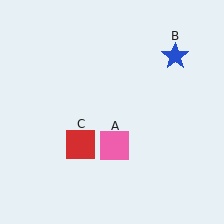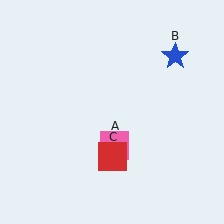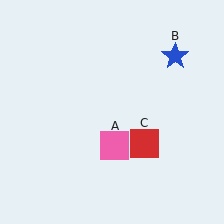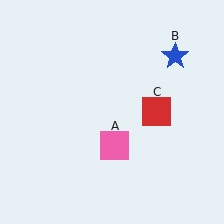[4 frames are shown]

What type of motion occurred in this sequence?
The red square (object C) rotated counterclockwise around the center of the scene.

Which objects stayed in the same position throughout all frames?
Pink square (object A) and blue star (object B) remained stationary.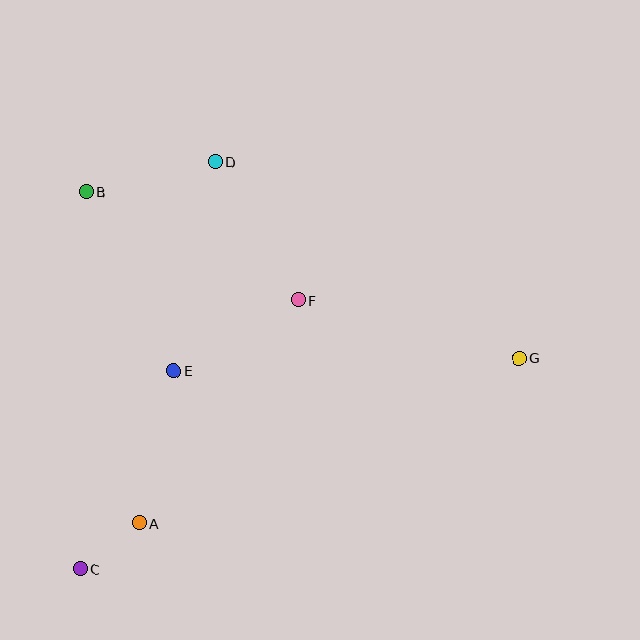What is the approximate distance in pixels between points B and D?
The distance between B and D is approximately 133 pixels.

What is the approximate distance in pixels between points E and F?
The distance between E and F is approximately 143 pixels.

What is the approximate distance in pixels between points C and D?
The distance between C and D is approximately 429 pixels.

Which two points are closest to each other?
Points A and C are closest to each other.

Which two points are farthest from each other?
Points C and G are farthest from each other.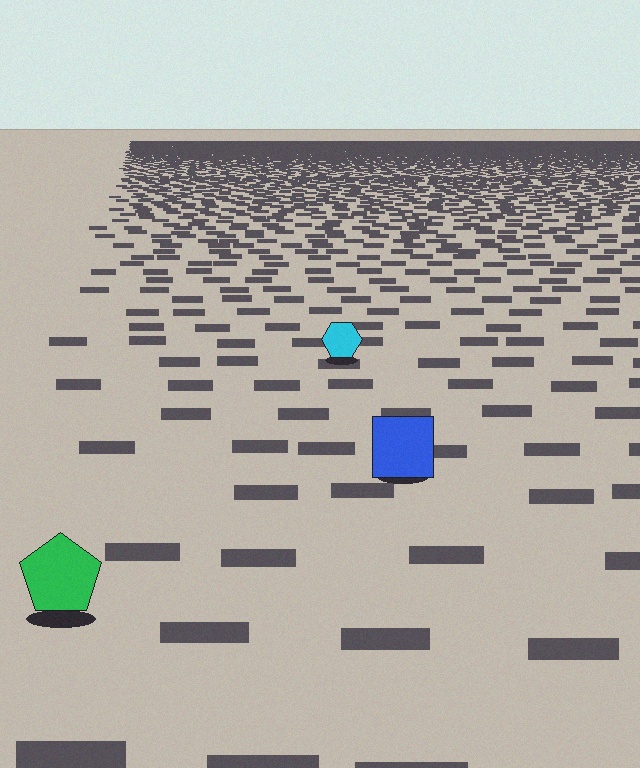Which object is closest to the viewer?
The green pentagon is closest. The texture marks near it are larger and more spread out.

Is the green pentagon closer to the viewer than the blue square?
Yes. The green pentagon is closer — you can tell from the texture gradient: the ground texture is coarser near it.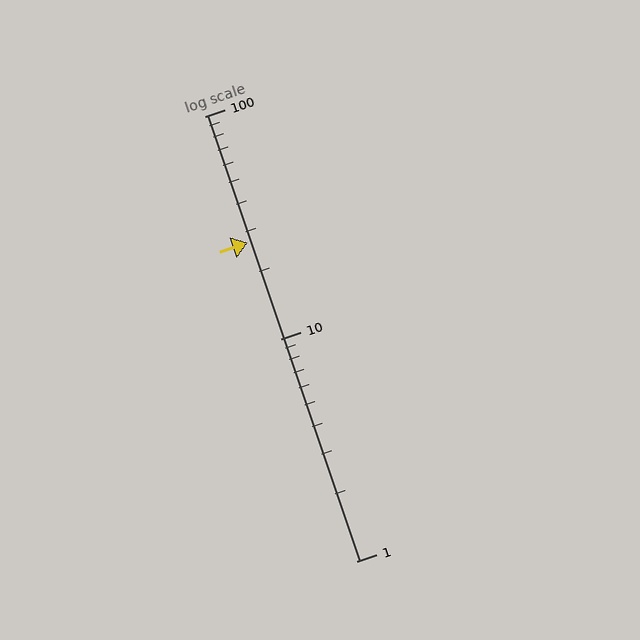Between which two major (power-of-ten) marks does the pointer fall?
The pointer is between 10 and 100.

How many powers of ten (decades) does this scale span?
The scale spans 2 decades, from 1 to 100.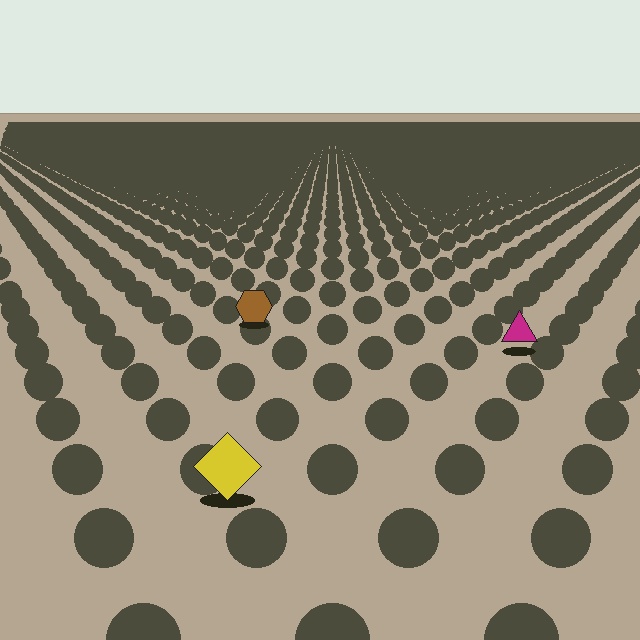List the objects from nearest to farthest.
From nearest to farthest: the yellow diamond, the magenta triangle, the brown hexagon.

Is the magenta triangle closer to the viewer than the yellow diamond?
No. The yellow diamond is closer — you can tell from the texture gradient: the ground texture is coarser near it.